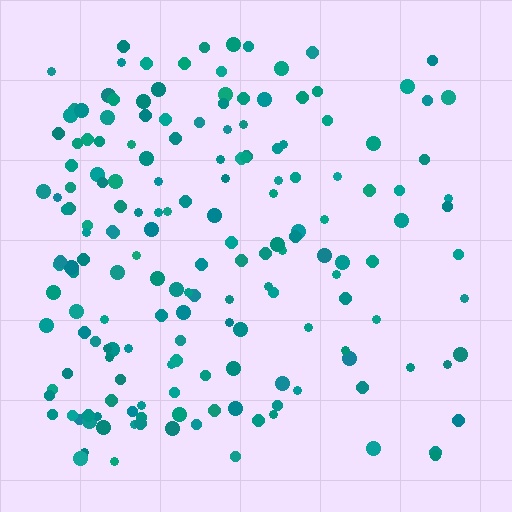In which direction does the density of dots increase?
From right to left, with the left side densest.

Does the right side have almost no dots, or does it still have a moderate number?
Still a moderate number, just noticeably fewer than the left.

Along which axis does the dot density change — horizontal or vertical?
Horizontal.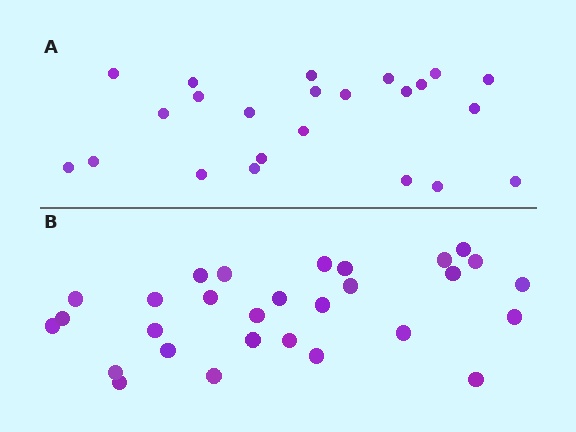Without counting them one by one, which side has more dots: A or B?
Region B (the bottom region) has more dots.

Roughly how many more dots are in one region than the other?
Region B has about 6 more dots than region A.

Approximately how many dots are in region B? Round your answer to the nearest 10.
About 30 dots. (The exact count is 29, which rounds to 30.)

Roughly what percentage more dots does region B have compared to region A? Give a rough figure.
About 25% more.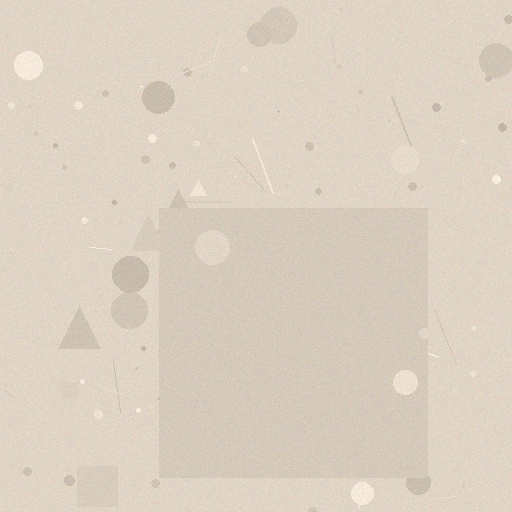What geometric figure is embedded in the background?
A square is embedded in the background.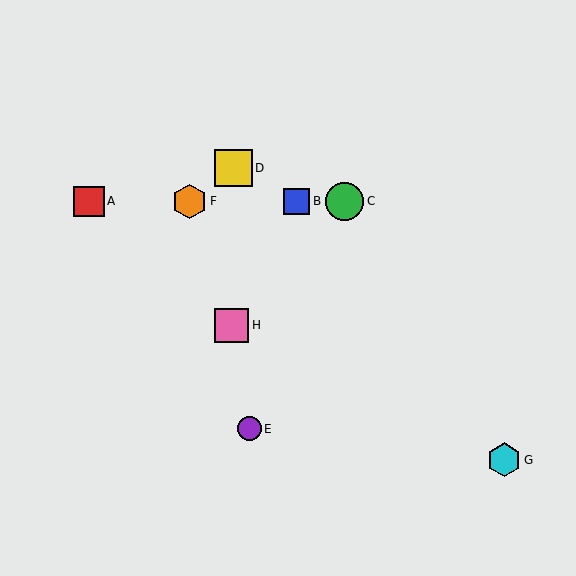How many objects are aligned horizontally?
4 objects (A, B, C, F) are aligned horizontally.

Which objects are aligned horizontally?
Objects A, B, C, F are aligned horizontally.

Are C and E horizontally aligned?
No, C is at y≈201 and E is at y≈429.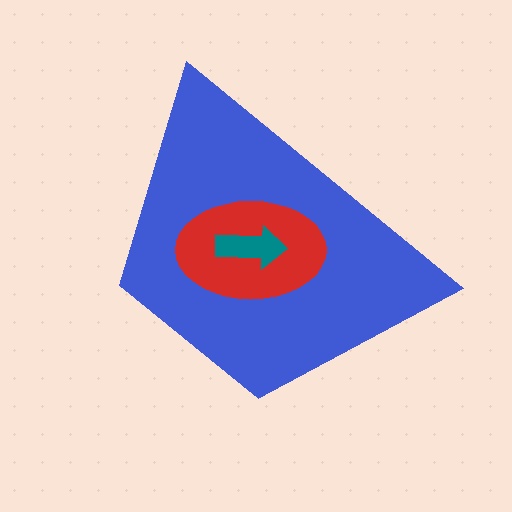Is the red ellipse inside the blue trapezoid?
Yes.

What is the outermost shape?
The blue trapezoid.